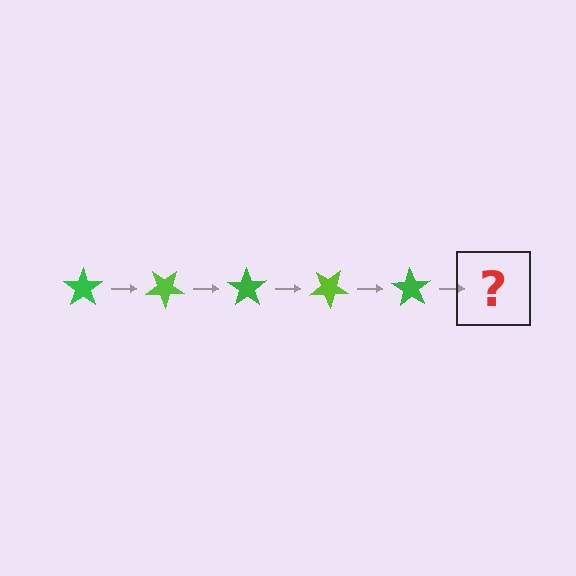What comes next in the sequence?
The next element should be a lime star, rotated 175 degrees from the start.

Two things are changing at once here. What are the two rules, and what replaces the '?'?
The two rules are that it rotates 35 degrees each step and the color cycles through green and lime. The '?' should be a lime star, rotated 175 degrees from the start.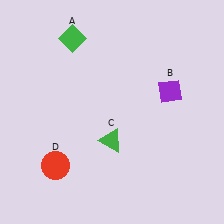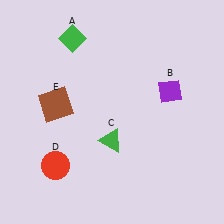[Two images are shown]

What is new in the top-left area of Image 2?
A brown square (E) was added in the top-left area of Image 2.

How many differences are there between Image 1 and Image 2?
There is 1 difference between the two images.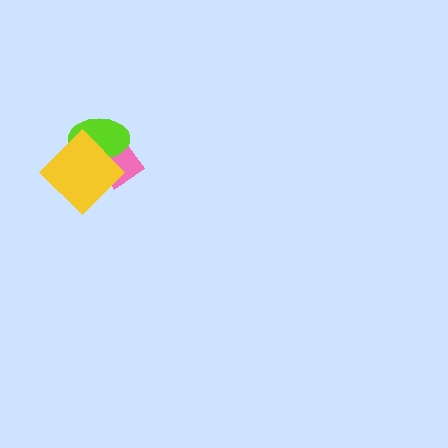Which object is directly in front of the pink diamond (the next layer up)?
The lime ellipse is directly in front of the pink diamond.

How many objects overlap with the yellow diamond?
2 objects overlap with the yellow diamond.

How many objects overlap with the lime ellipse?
2 objects overlap with the lime ellipse.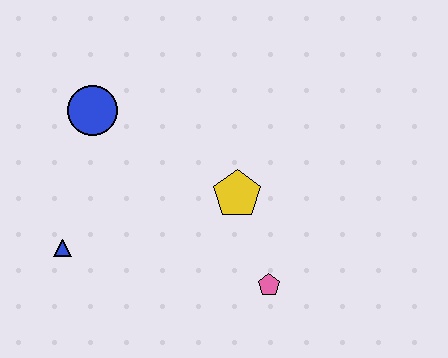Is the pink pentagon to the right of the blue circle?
Yes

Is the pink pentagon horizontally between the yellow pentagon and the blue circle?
No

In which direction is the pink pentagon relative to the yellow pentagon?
The pink pentagon is below the yellow pentagon.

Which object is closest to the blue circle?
The blue triangle is closest to the blue circle.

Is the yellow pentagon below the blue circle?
Yes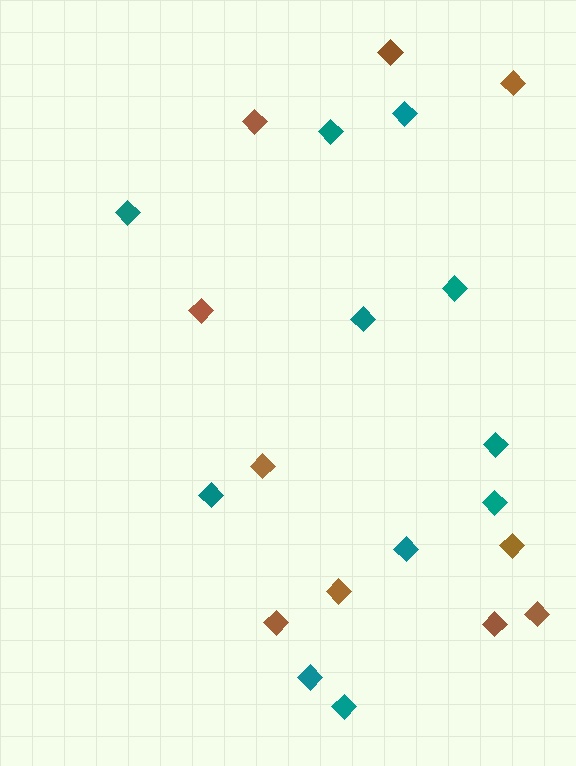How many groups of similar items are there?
There are 2 groups: one group of teal diamonds (11) and one group of brown diamonds (10).